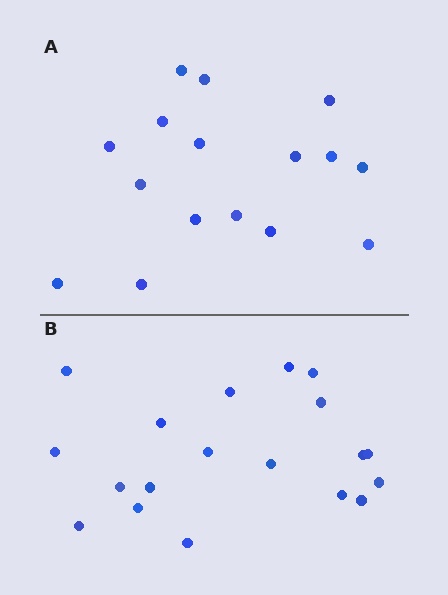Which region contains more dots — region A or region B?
Region B (the bottom region) has more dots.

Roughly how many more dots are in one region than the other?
Region B has just a few more — roughly 2 or 3 more dots than region A.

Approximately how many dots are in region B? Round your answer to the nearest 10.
About 20 dots. (The exact count is 19, which rounds to 20.)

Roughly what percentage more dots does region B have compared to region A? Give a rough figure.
About 20% more.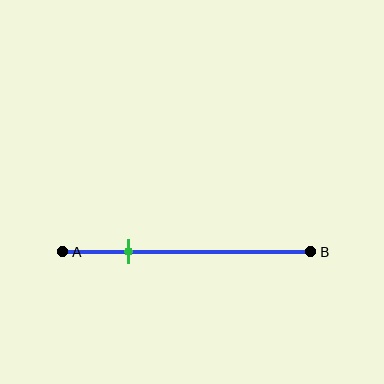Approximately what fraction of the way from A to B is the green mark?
The green mark is approximately 25% of the way from A to B.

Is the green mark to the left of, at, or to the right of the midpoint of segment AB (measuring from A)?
The green mark is to the left of the midpoint of segment AB.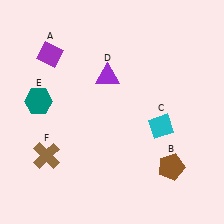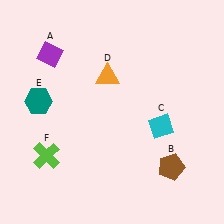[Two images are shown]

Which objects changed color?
D changed from purple to orange. F changed from brown to lime.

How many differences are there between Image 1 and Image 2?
There are 2 differences between the two images.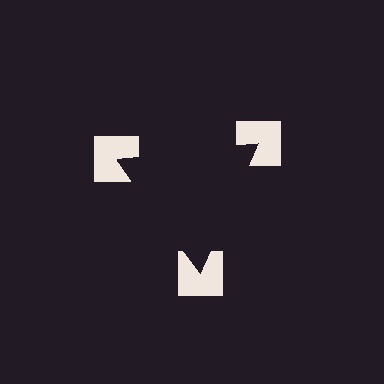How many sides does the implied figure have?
3 sides.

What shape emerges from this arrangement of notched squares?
An illusory triangle — its edges are inferred from the aligned wedge cuts in the notched squares, not physically drawn.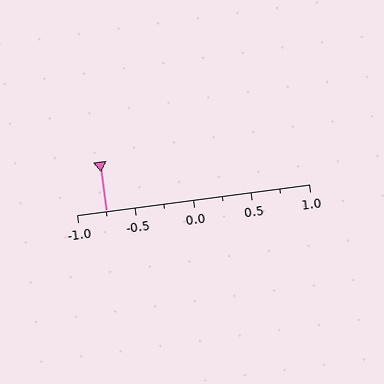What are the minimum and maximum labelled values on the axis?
The axis runs from -1.0 to 1.0.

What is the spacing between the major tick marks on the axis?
The major ticks are spaced 0.5 apart.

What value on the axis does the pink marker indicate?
The marker indicates approximately -0.75.